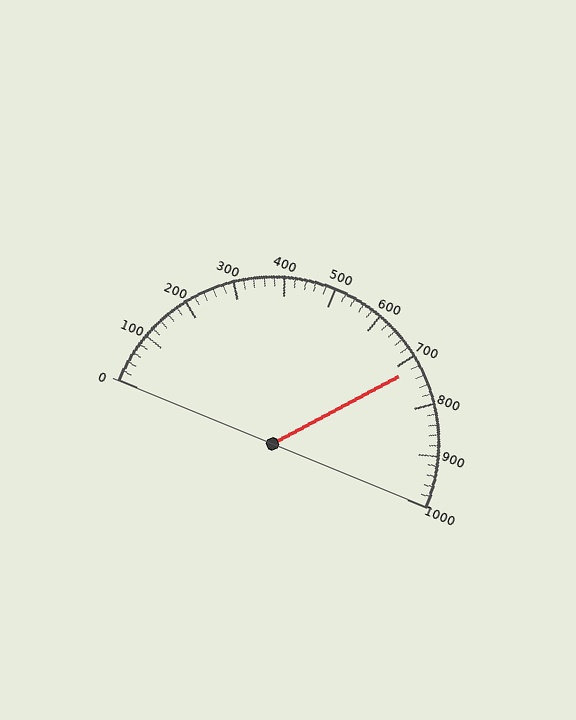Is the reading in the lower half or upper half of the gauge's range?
The reading is in the upper half of the range (0 to 1000).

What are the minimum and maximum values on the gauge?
The gauge ranges from 0 to 1000.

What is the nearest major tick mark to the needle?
The nearest major tick mark is 700.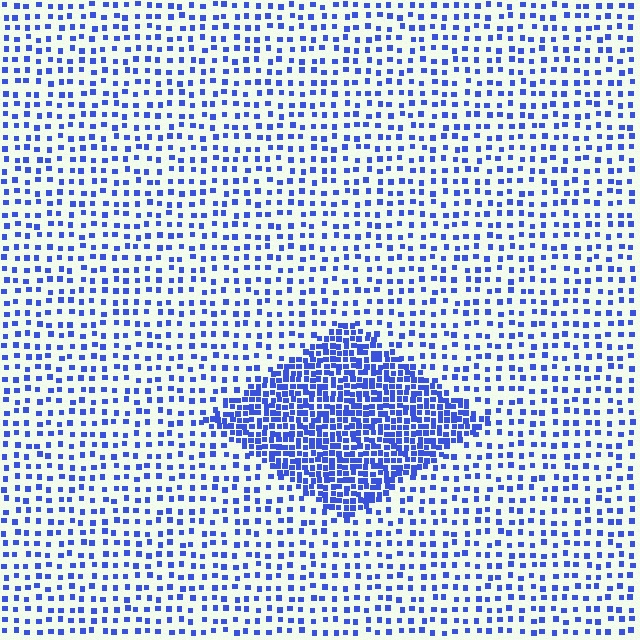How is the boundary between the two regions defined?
The boundary is defined by a change in element density (approximately 2.7x ratio). All elements are the same color, size, and shape.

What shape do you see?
I see a diamond.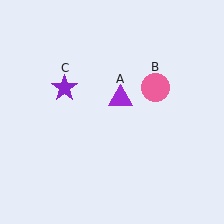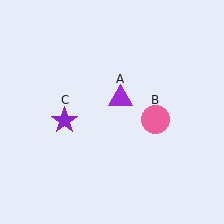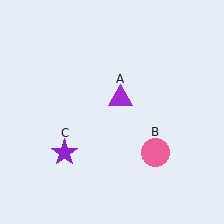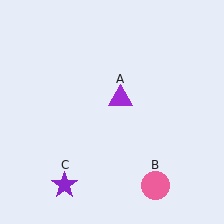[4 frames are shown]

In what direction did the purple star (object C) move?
The purple star (object C) moved down.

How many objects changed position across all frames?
2 objects changed position: pink circle (object B), purple star (object C).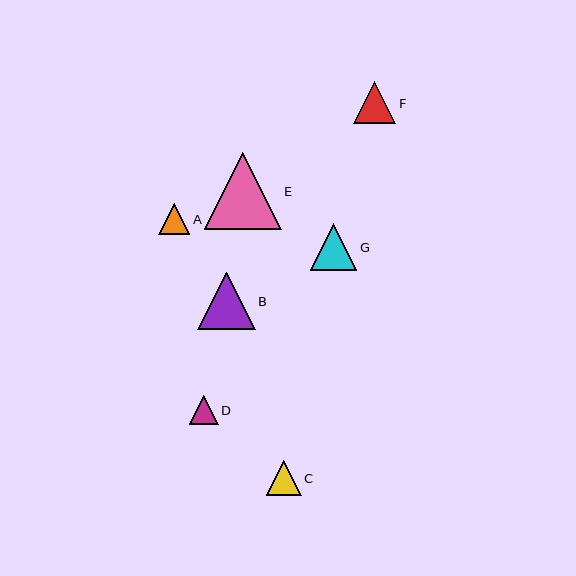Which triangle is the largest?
Triangle E is the largest with a size of approximately 77 pixels.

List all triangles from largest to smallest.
From largest to smallest: E, B, G, F, C, A, D.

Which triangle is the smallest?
Triangle D is the smallest with a size of approximately 29 pixels.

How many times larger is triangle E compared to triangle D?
Triangle E is approximately 2.7 times the size of triangle D.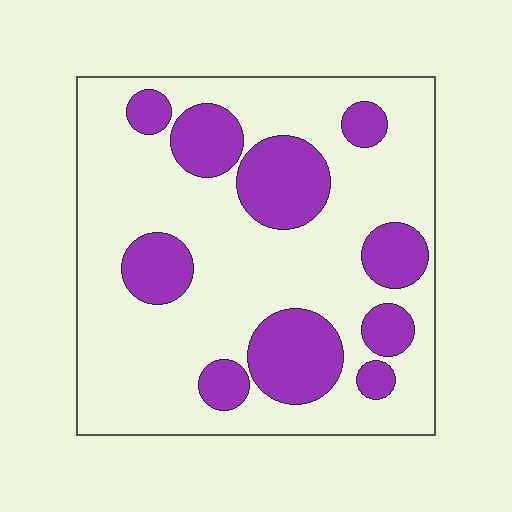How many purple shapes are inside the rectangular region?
10.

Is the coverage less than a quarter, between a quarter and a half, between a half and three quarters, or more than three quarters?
Between a quarter and a half.